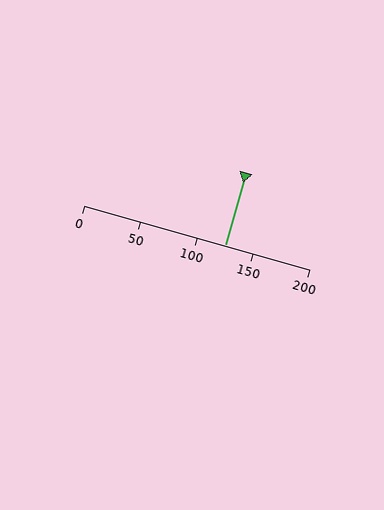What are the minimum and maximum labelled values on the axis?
The axis runs from 0 to 200.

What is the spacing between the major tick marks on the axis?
The major ticks are spaced 50 apart.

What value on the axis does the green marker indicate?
The marker indicates approximately 125.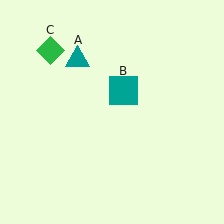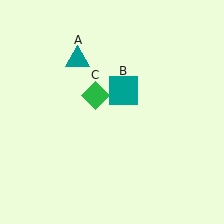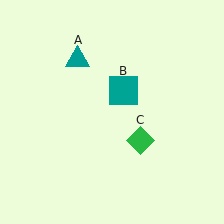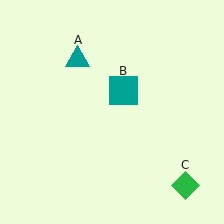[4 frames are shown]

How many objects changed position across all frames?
1 object changed position: green diamond (object C).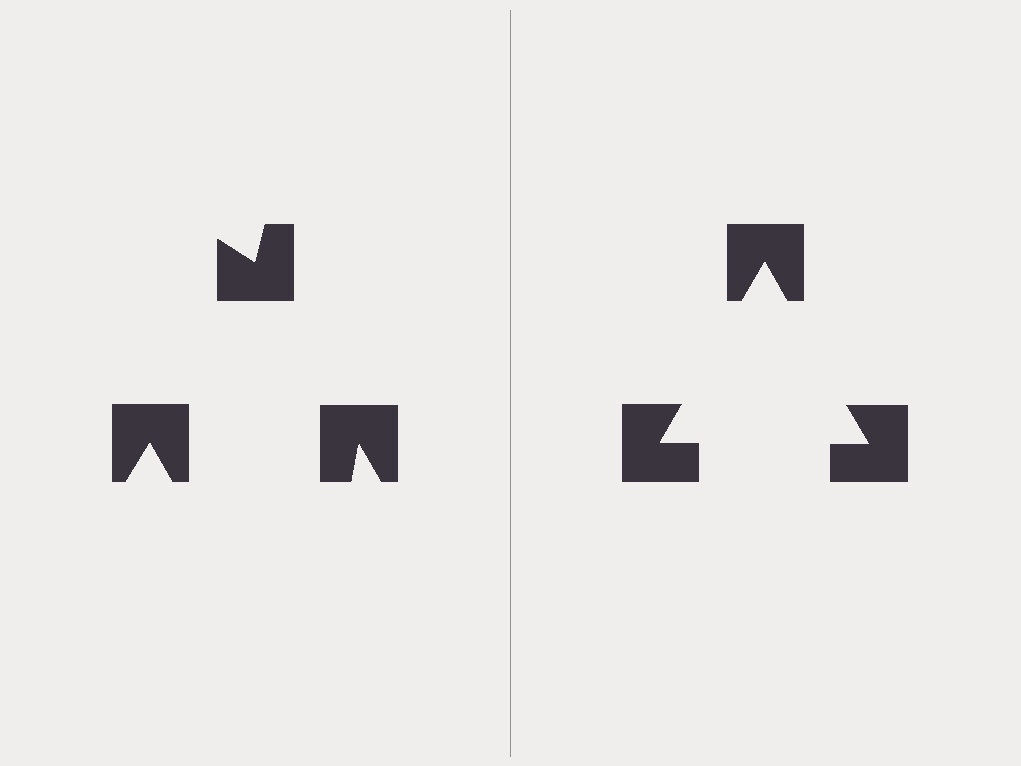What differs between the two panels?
The notched squares are positioned identically on both sides; only the wedge orientations differ. On the right they align to a triangle; on the left they are misaligned.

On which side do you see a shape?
An illusory triangle appears on the right side. On the left side the wedge cuts are rotated, so no coherent shape forms.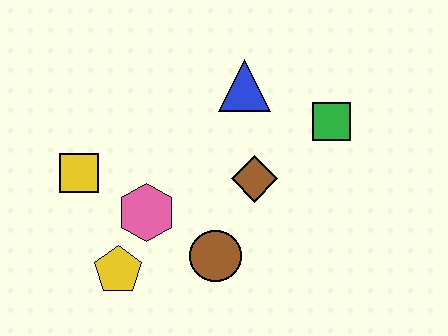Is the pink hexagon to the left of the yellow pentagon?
No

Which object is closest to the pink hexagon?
The yellow pentagon is closest to the pink hexagon.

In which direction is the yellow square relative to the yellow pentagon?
The yellow square is above the yellow pentagon.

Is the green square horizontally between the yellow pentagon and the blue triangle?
No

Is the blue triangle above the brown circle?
Yes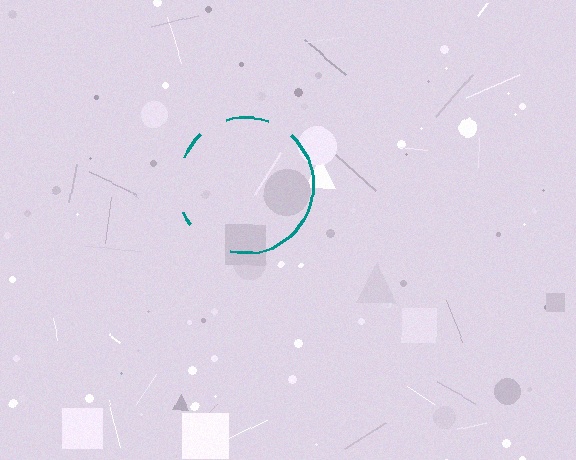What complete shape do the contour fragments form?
The contour fragments form a circle.